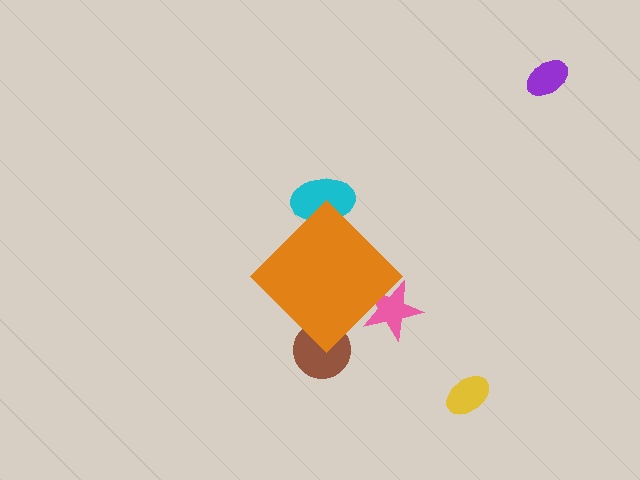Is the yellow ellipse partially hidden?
No, the yellow ellipse is fully visible.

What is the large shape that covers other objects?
An orange diamond.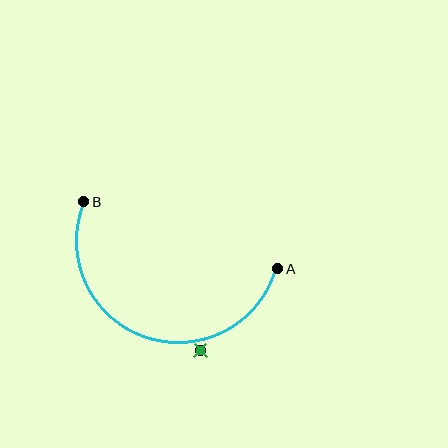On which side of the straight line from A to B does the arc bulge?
The arc bulges below the straight line connecting A and B.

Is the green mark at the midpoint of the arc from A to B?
No — the green mark does not lie on the arc at all. It sits slightly outside the curve.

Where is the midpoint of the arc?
The arc midpoint is the point on the curve farthest from the straight line joining A and B. It sits below that line.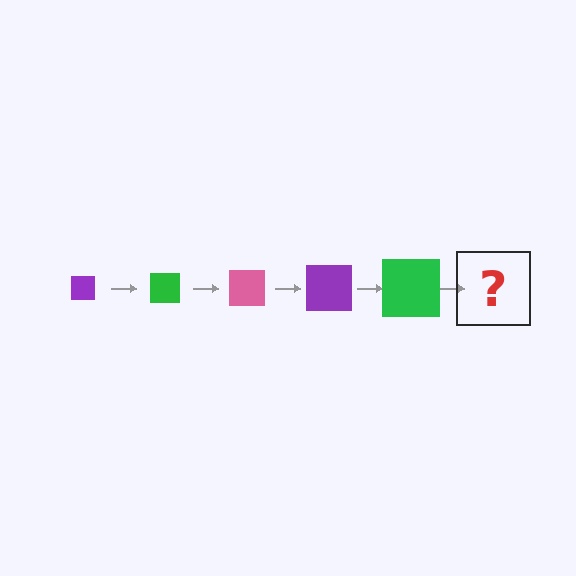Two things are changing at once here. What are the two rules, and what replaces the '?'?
The two rules are that the square grows larger each step and the color cycles through purple, green, and pink. The '?' should be a pink square, larger than the previous one.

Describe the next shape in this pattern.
It should be a pink square, larger than the previous one.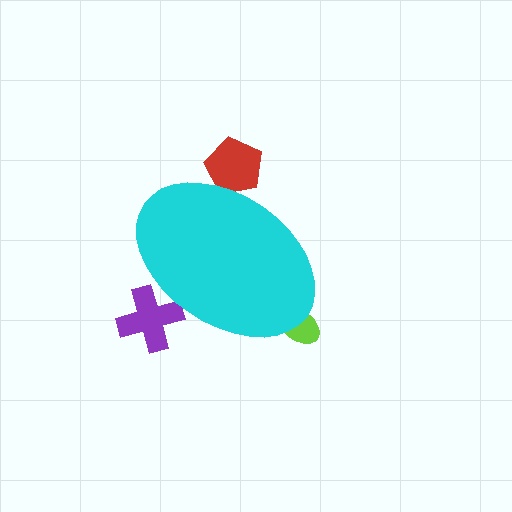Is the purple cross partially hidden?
Yes, the purple cross is partially hidden behind the cyan ellipse.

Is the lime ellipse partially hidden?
Yes, the lime ellipse is partially hidden behind the cyan ellipse.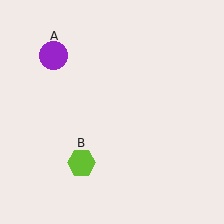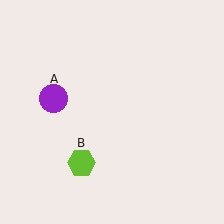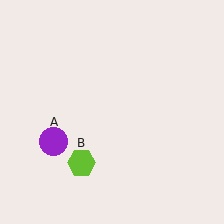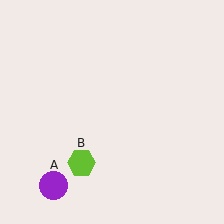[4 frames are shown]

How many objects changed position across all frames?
1 object changed position: purple circle (object A).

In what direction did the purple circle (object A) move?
The purple circle (object A) moved down.